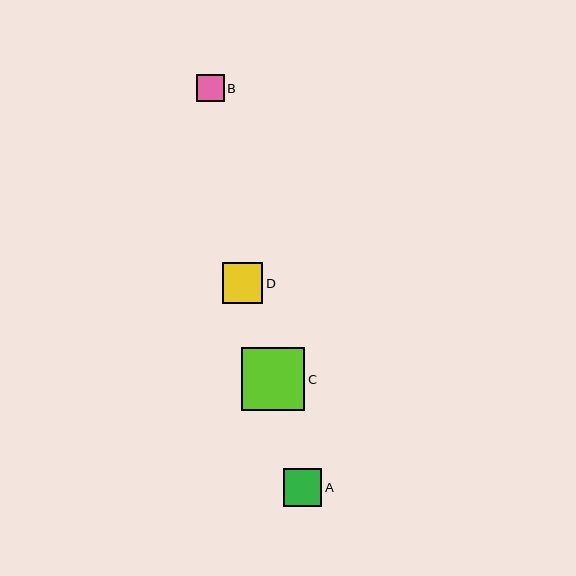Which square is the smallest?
Square B is the smallest with a size of approximately 28 pixels.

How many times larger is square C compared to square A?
Square C is approximately 1.6 times the size of square A.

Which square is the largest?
Square C is the largest with a size of approximately 63 pixels.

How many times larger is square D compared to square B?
Square D is approximately 1.5 times the size of square B.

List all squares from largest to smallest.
From largest to smallest: C, D, A, B.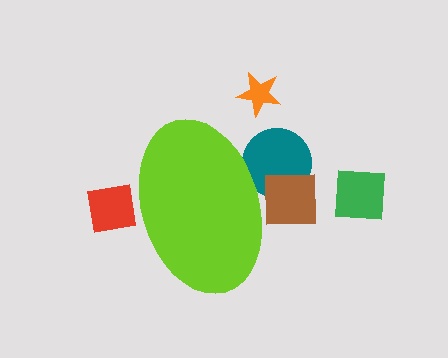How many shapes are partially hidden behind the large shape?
3 shapes are partially hidden.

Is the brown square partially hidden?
Yes, the brown square is partially hidden behind the lime ellipse.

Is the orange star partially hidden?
No, the orange star is fully visible.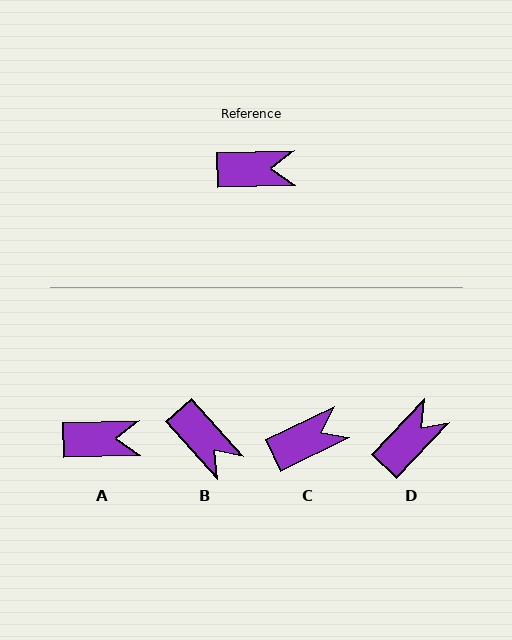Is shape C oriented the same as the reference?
No, it is off by about 24 degrees.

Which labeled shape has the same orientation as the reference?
A.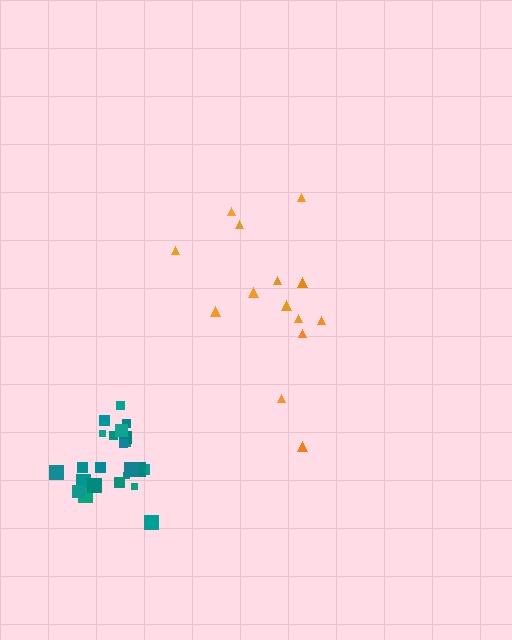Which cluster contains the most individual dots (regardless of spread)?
Teal (23).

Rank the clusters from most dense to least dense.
teal, orange.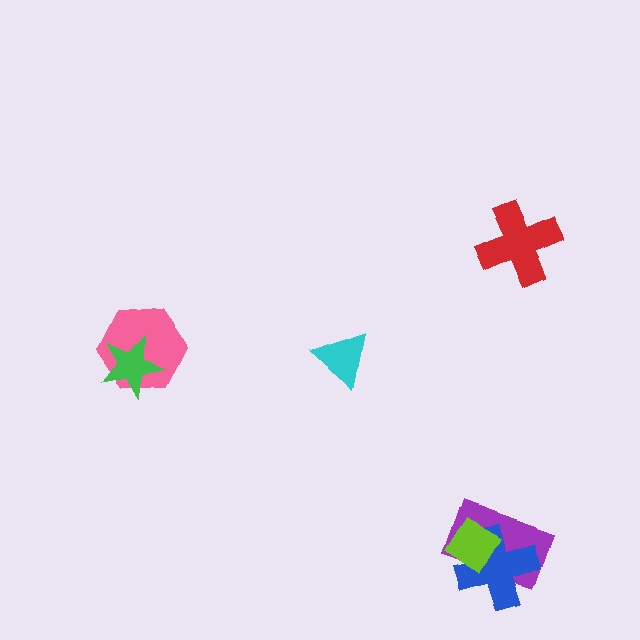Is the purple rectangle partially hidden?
Yes, it is partially covered by another shape.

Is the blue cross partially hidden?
Yes, it is partially covered by another shape.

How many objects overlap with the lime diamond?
2 objects overlap with the lime diamond.